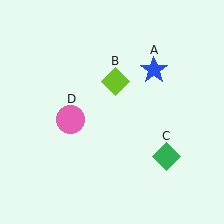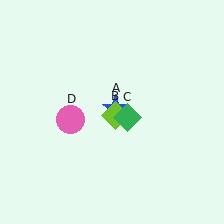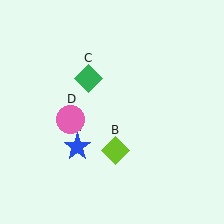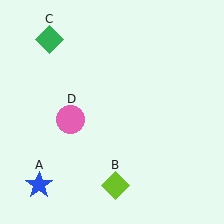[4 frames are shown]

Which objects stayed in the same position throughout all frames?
Pink circle (object D) remained stationary.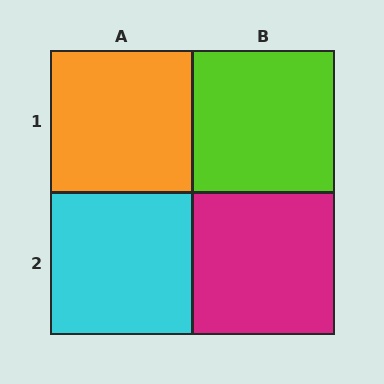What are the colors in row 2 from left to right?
Cyan, magenta.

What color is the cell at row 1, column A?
Orange.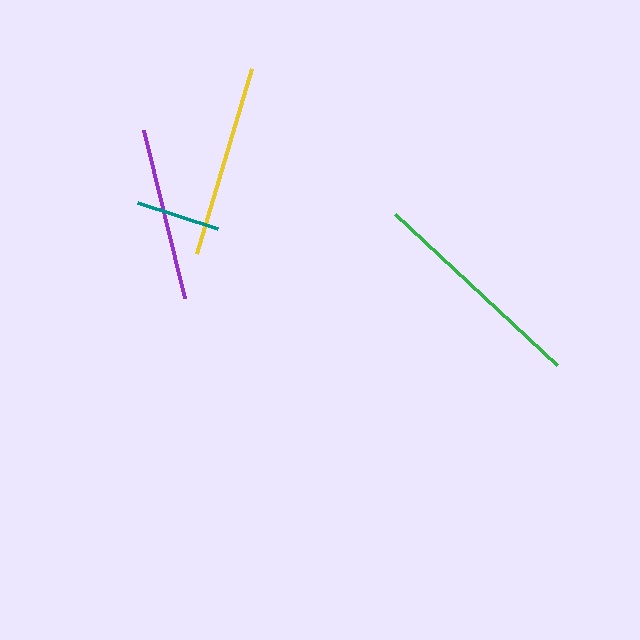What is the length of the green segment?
The green segment is approximately 222 pixels long.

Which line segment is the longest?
The green line is the longest at approximately 222 pixels.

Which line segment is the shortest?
The teal line is the shortest at approximately 84 pixels.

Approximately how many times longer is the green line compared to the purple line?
The green line is approximately 1.3 times the length of the purple line.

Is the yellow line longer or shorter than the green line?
The green line is longer than the yellow line.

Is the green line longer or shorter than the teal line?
The green line is longer than the teal line.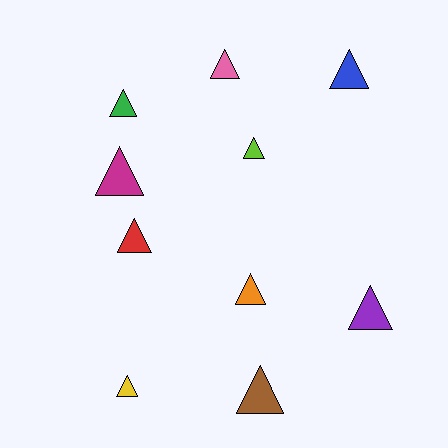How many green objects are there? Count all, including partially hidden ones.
There is 1 green object.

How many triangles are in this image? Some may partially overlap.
There are 10 triangles.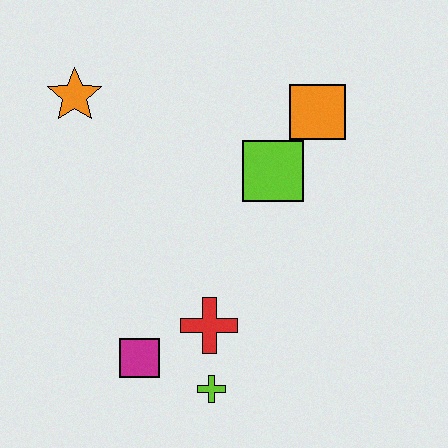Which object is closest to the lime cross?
The red cross is closest to the lime cross.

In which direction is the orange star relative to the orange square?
The orange star is to the left of the orange square.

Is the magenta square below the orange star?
Yes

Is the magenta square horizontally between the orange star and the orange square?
Yes